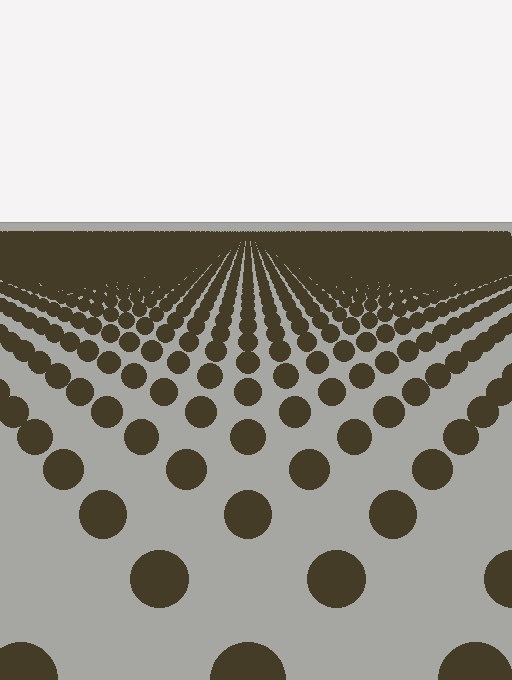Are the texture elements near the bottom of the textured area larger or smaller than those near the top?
Larger. Near the bottom, elements are closer to the viewer and appear at a bigger on-screen size.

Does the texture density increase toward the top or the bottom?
Density increases toward the top.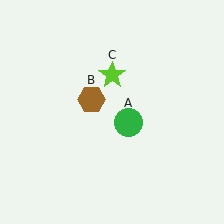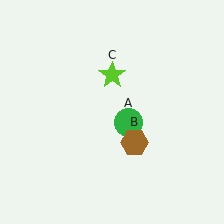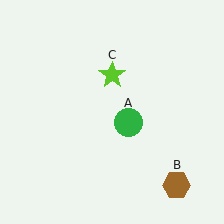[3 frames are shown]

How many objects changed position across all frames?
1 object changed position: brown hexagon (object B).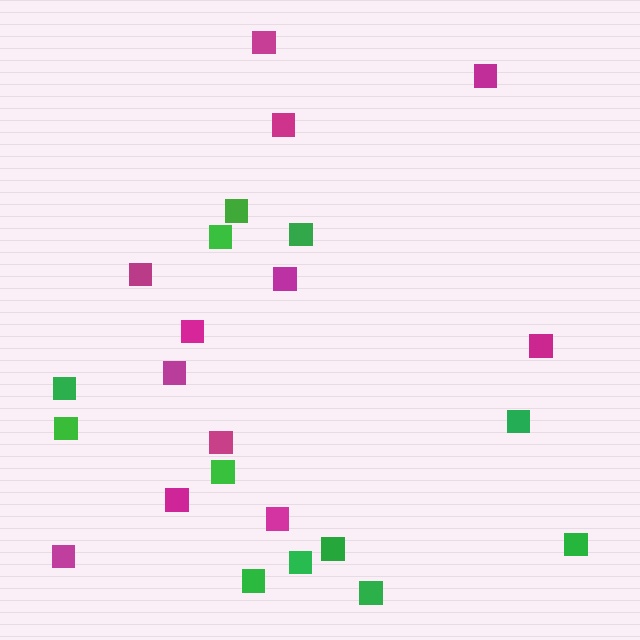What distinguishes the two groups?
There are 2 groups: one group of green squares (12) and one group of magenta squares (12).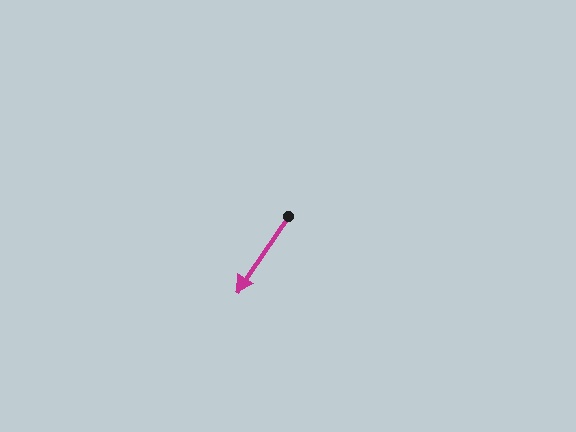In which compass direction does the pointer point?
Southwest.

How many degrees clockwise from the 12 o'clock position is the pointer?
Approximately 214 degrees.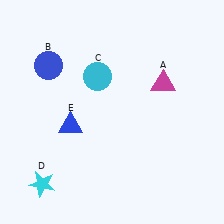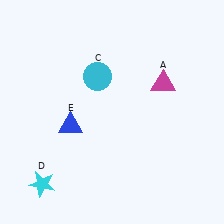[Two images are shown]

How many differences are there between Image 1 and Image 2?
There is 1 difference between the two images.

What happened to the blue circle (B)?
The blue circle (B) was removed in Image 2. It was in the top-left area of Image 1.